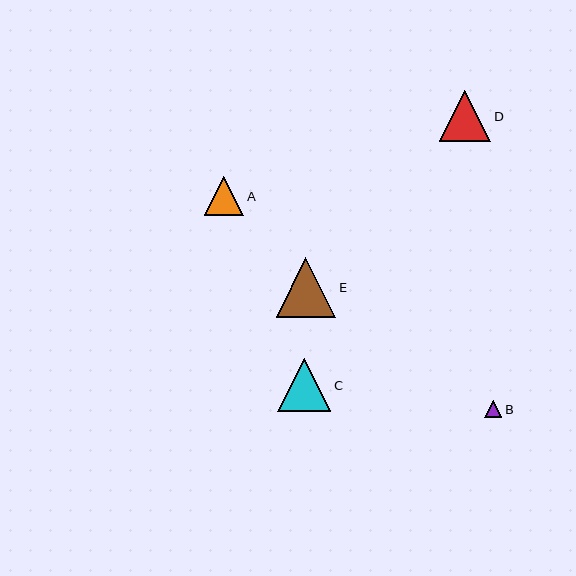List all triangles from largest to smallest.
From largest to smallest: E, C, D, A, B.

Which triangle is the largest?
Triangle E is the largest with a size of approximately 59 pixels.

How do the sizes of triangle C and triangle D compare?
Triangle C and triangle D are approximately the same size.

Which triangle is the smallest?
Triangle B is the smallest with a size of approximately 17 pixels.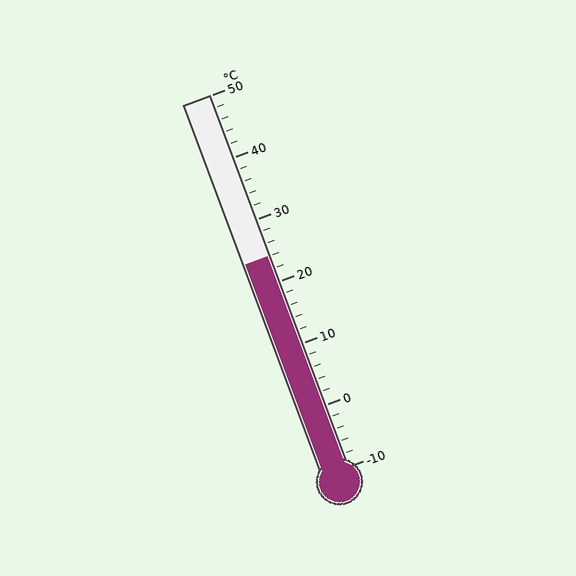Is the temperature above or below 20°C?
The temperature is above 20°C.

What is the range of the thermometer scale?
The thermometer scale ranges from -10°C to 50°C.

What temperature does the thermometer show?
The thermometer shows approximately 24°C.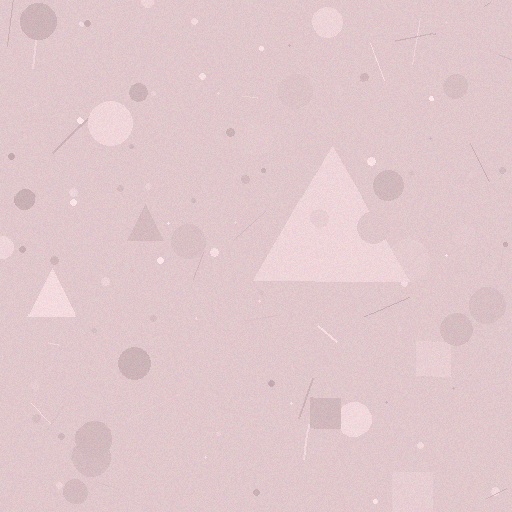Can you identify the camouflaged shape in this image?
The camouflaged shape is a triangle.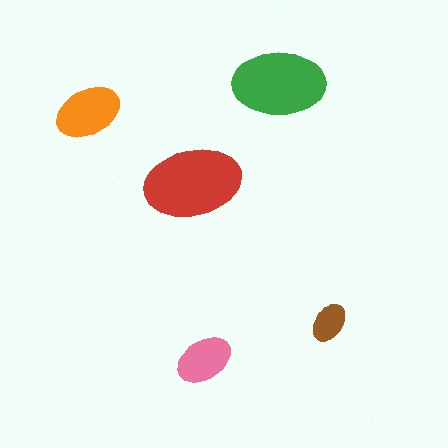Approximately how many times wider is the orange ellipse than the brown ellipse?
About 1.5 times wider.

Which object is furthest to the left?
The orange ellipse is leftmost.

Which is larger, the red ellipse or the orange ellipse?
The red one.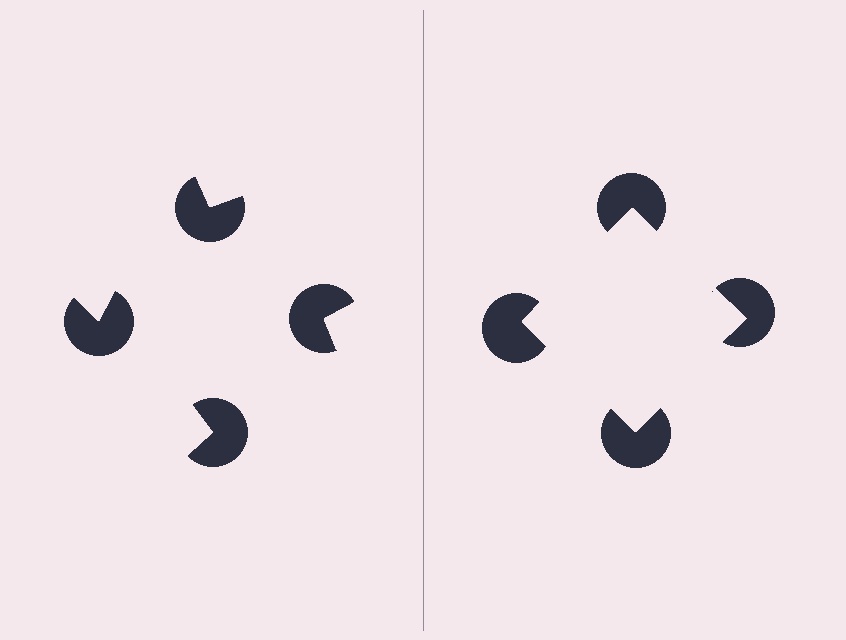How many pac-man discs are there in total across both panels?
8 — 4 on each side.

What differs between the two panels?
The pac-man discs are positioned identically on both sides; only the wedge orientations differ. On the right they align to a square; on the left they are misaligned.